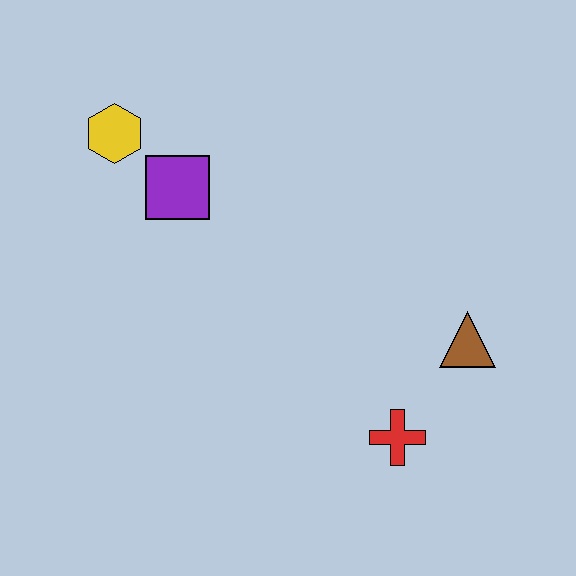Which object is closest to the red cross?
The brown triangle is closest to the red cross.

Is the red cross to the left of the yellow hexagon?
No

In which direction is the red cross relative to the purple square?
The red cross is below the purple square.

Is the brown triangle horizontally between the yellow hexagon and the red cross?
No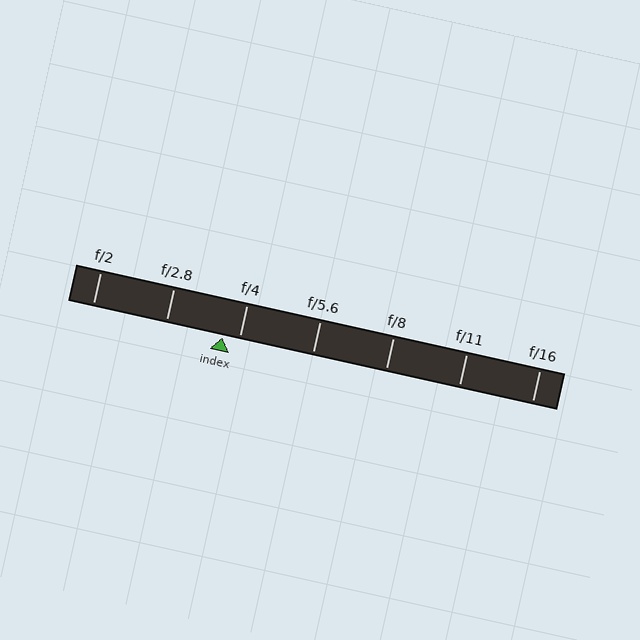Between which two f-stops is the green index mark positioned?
The index mark is between f/2.8 and f/4.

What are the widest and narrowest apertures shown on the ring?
The widest aperture shown is f/2 and the narrowest is f/16.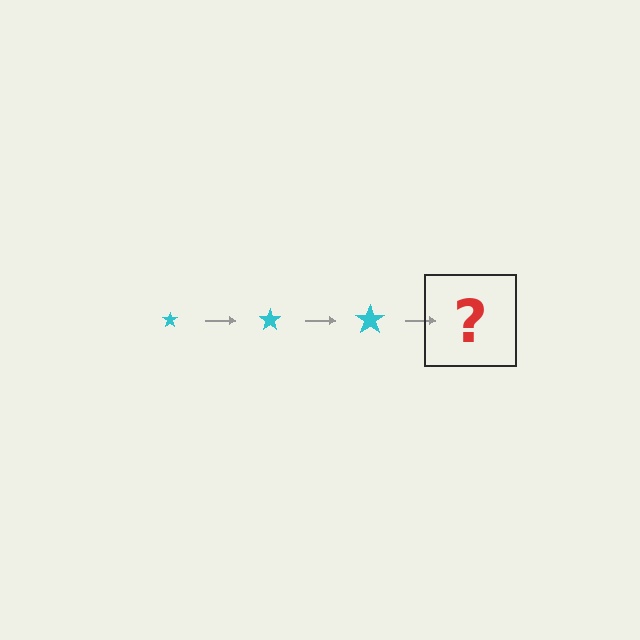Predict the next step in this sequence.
The next step is a cyan star, larger than the previous one.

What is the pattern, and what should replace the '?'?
The pattern is that the star gets progressively larger each step. The '?' should be a cyan star, larger than the previous one.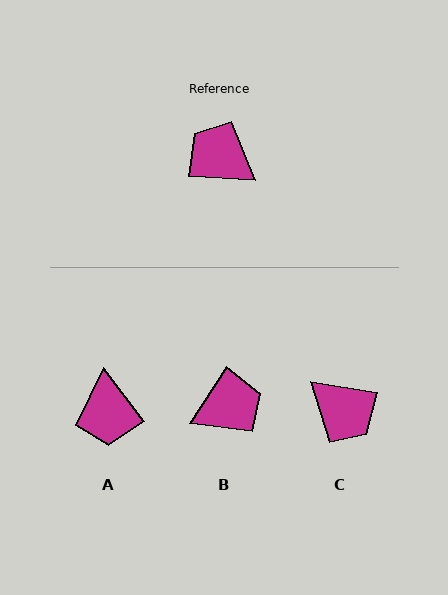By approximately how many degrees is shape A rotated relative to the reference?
Approximately 131 degrees counter-clockwise.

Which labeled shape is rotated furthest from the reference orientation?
C, about 174 degrees away.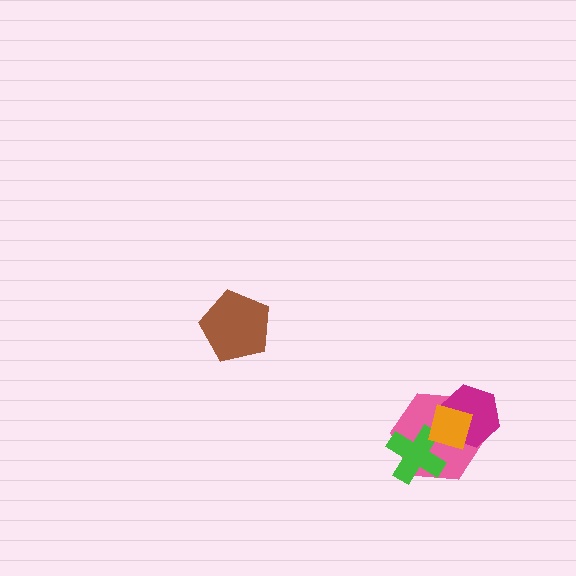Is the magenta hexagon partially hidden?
Yes, it is partially covered by another shape.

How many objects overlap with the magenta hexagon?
2 objects overlap with the magenta hexagon.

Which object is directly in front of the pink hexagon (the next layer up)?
The green cross is directly in front of the pink hexagon.